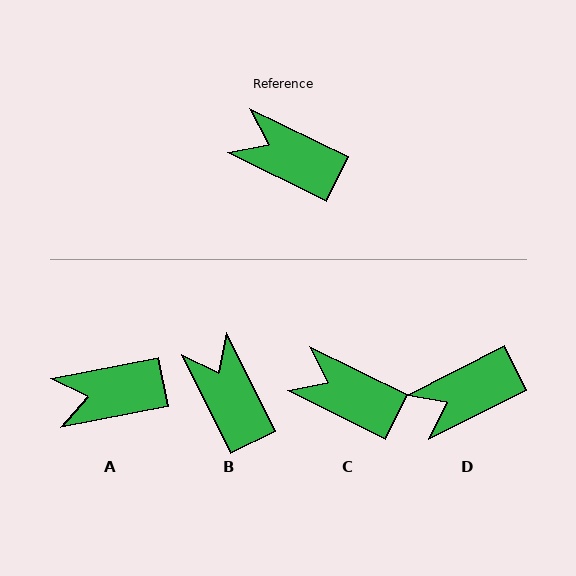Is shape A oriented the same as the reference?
No, it is off by about 37 degrees.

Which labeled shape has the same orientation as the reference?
C.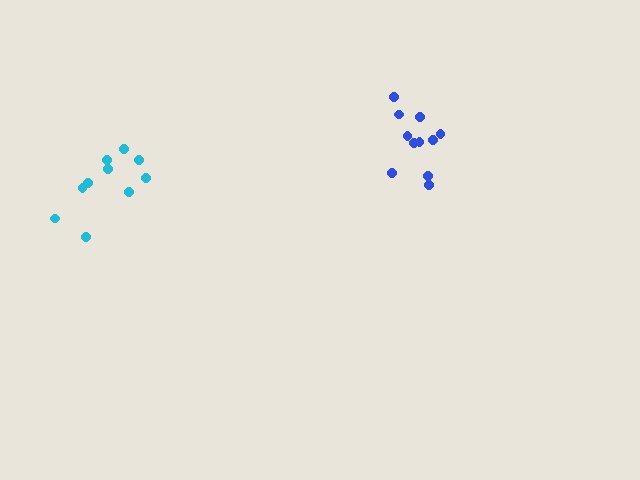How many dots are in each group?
Group 1: 11 dots, Group 2: 10 dots (21 total).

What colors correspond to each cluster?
The clusters are colored: blue, cyan.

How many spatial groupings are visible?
There are 2 spatial groupings.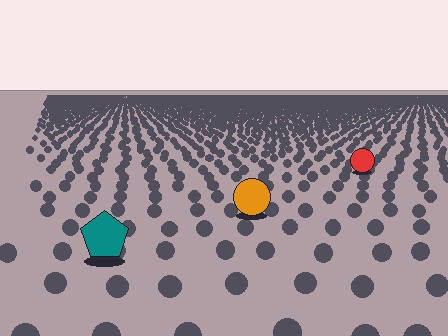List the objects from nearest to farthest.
From nearest to farthest: the teal pentagon, the orange circle, the red circle.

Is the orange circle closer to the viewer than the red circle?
Yes. The orange circle is closer — you can tell from the texture gradient: the ground texture is coarser near it.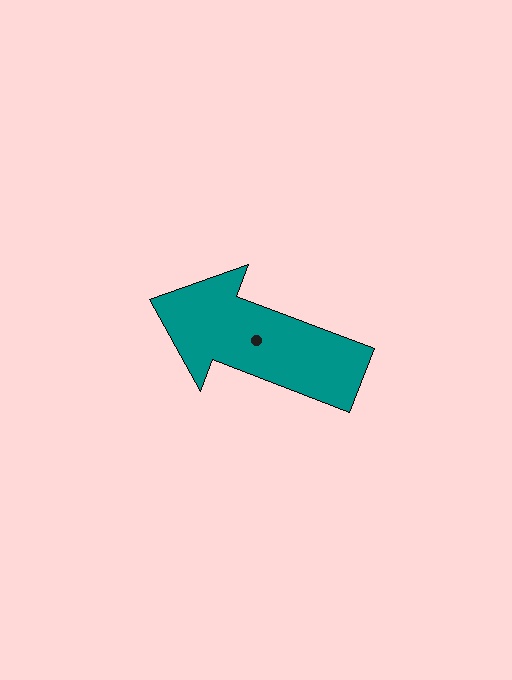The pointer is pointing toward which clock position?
Roughly 10 o'clock.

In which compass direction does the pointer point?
West.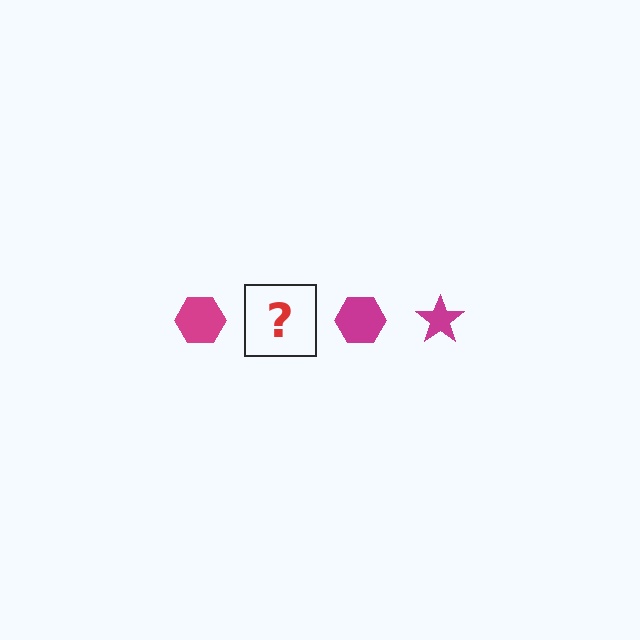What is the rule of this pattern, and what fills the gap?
The rule is that the pattern cycles through hexagon, star shapes in magenta. The gap should be filled with a magenta star.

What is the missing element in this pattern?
The missing element is a magenta star.